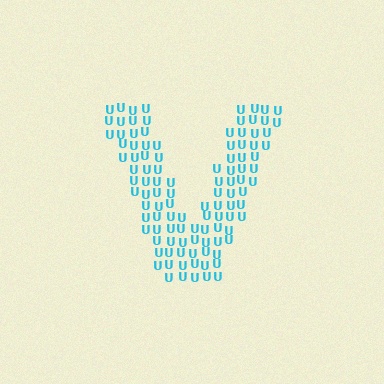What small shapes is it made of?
It is made of small letter U's.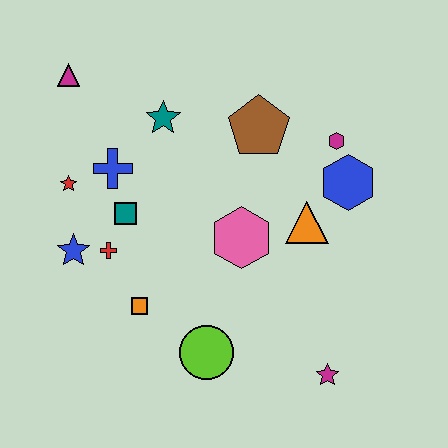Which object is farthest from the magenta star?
The magenta triangle is farthest from the magenta star.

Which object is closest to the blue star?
The red cross is closest to the blue star.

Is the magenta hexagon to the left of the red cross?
No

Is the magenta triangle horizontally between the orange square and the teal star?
No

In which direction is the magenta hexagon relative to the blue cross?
The magenta hexagon is to the right of the blue cross.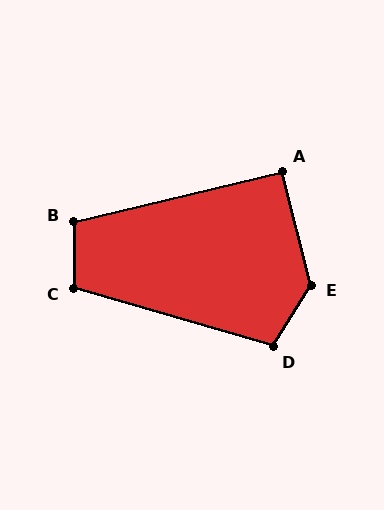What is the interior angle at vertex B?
Approximately 103 degrees (obtuse).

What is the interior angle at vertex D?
Approximately 105 degrees (obtuse).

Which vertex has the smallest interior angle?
A, at approximately 91 degrees.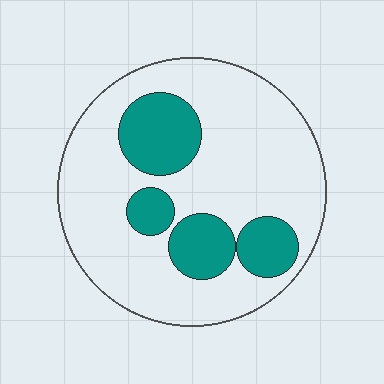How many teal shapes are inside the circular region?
4.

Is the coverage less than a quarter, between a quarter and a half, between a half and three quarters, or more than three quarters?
Less than a quarter.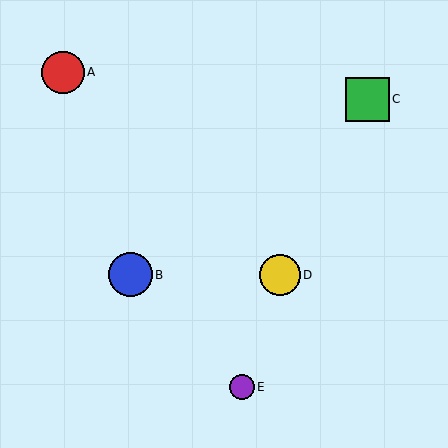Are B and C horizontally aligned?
No, B is at y≈275 and C is at y≈99.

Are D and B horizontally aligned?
Yes, both are at y≈275.